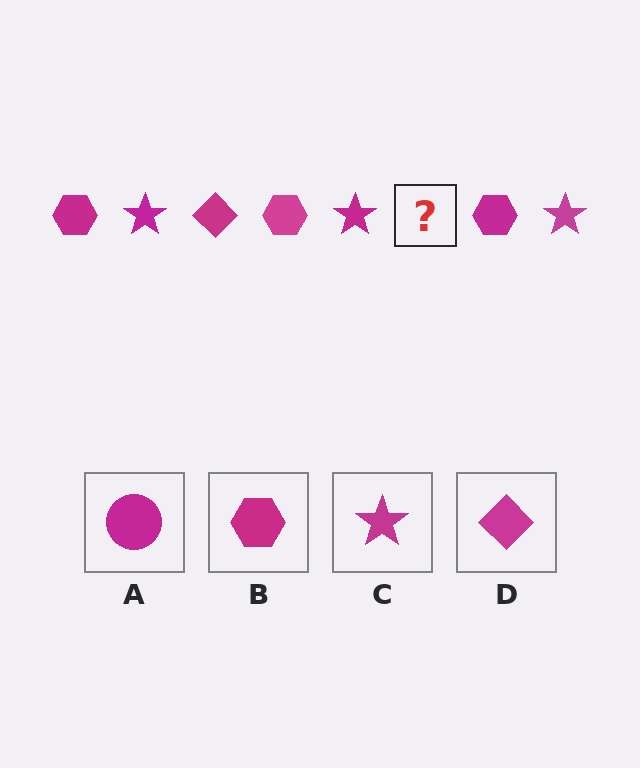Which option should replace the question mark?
Option D.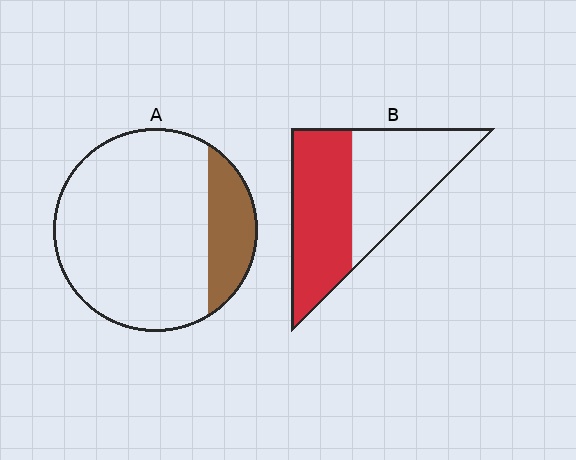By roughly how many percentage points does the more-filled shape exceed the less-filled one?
By roughly 30 percentage points (B over A).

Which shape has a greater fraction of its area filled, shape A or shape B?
Shape B.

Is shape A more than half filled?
No.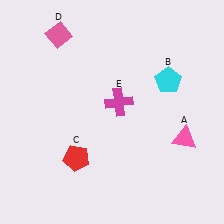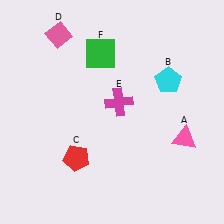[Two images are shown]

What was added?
A green square (F) was added in Image 2.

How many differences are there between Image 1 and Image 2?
There is 1 difference between the two images.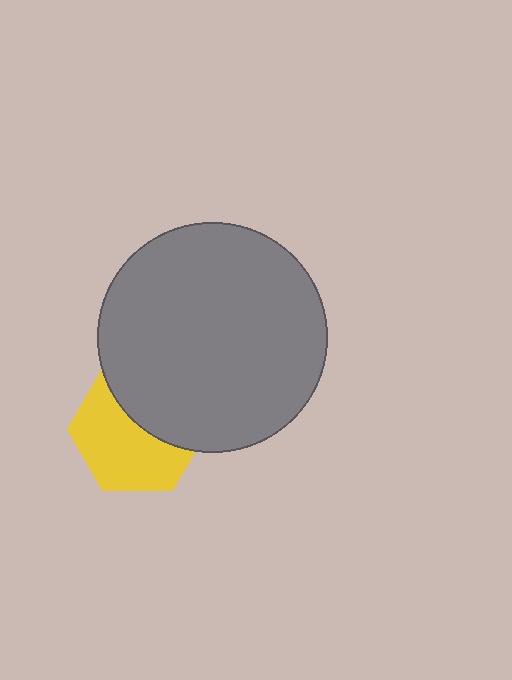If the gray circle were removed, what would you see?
You would see the complete yellow hexagon.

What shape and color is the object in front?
The object in front is a gray circle.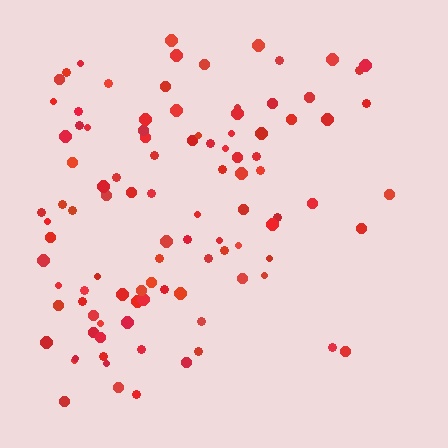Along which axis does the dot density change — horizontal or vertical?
Horizontal.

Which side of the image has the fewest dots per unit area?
The right.